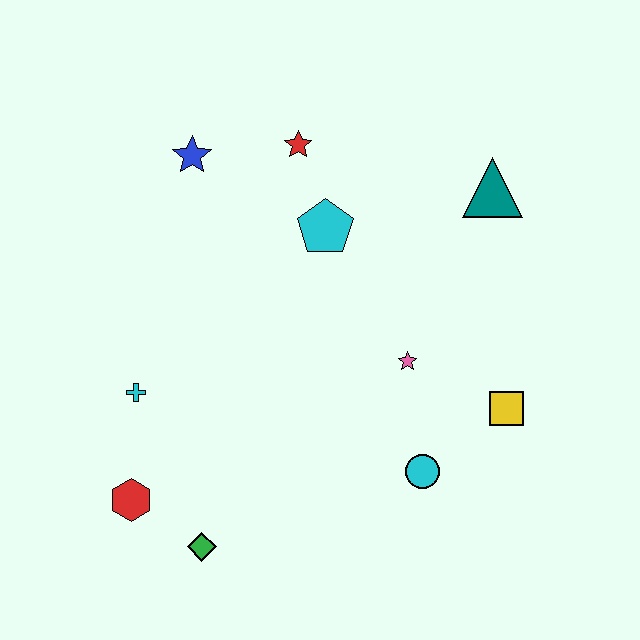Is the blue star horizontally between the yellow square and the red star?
No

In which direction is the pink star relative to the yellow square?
The pink star is to the left of the yellow square.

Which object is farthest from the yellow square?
The blue star is farthest from the yellow square.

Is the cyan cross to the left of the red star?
Yes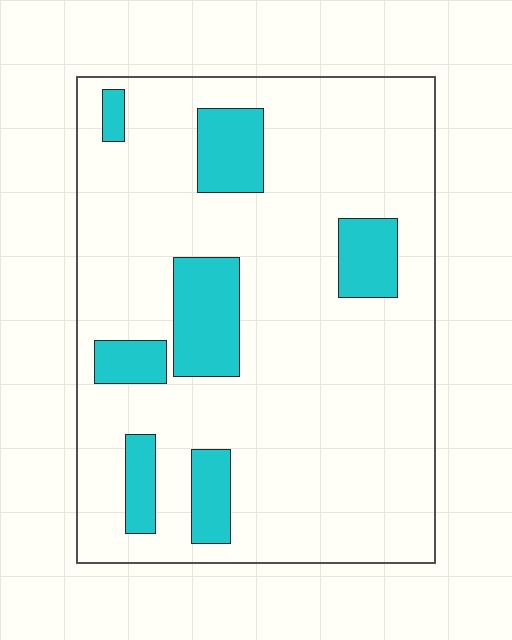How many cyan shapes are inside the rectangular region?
7.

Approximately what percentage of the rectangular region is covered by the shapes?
Approximately 15%.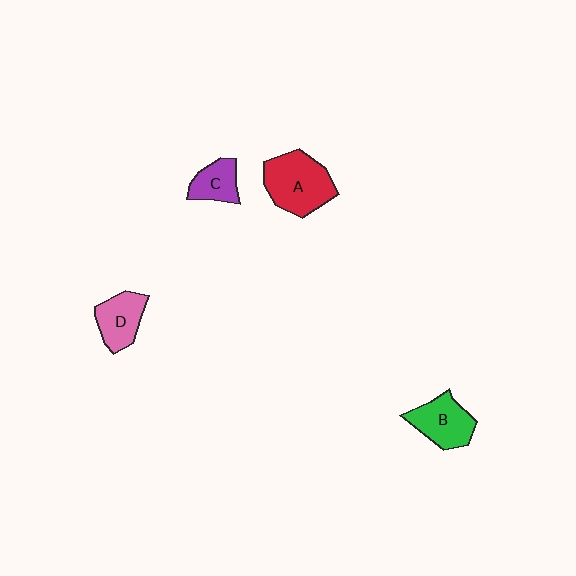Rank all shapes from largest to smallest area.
From largest to smallest: A (red), B (green), D (pink), C (purple).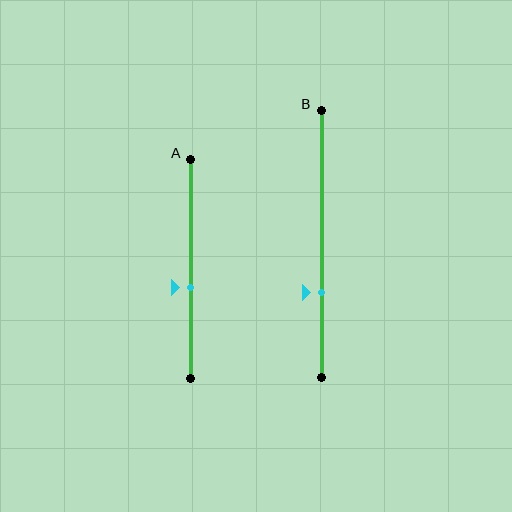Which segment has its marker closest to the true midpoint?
Segment A has its marker closest to the true midpoint.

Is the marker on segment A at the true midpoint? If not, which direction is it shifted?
No, the marker on segment A is shifted downward by about 8% of the segment length.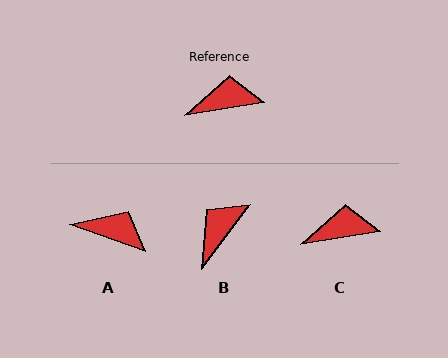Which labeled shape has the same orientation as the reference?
C.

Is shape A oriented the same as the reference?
No, it is off by about 29 degrees.